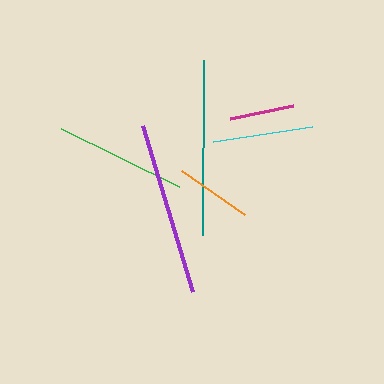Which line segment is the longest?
The teal line is the longest at approximately 176 pixels.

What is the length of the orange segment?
The orange segment is approximately 76 pixels long.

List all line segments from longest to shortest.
From longest to shortest: teal, purple, green, cyan, orange, magenta.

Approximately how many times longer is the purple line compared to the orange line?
The purple line is approximately 2.3 times the length of the orange line.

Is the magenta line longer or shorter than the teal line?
The teal line is longer than the magenta line.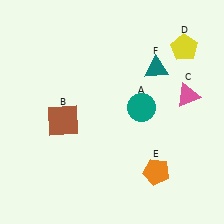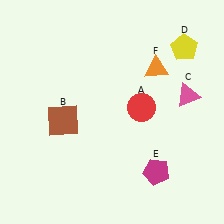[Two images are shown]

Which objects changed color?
A changed from teal to red. E changed from orange to magenta. F changed from teal to orange.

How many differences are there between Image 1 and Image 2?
There are 3 differences between the two images.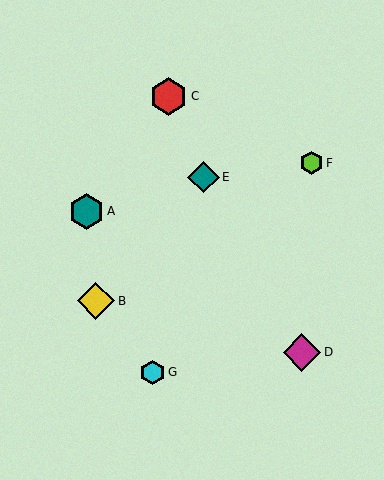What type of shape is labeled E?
Shape E is a teal diamond.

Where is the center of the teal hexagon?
The center of the teal hexagon is at (87, 211).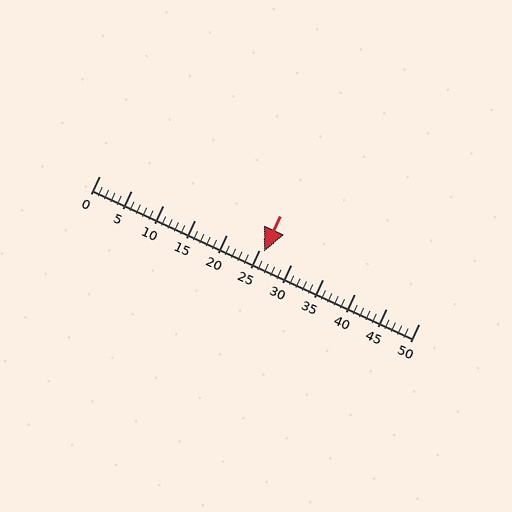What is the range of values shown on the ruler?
The ruler shows values from 0 to 50.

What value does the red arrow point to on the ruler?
The red arrow points to approximately 26.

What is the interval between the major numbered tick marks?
The major tick marks are spaced 5 units apart.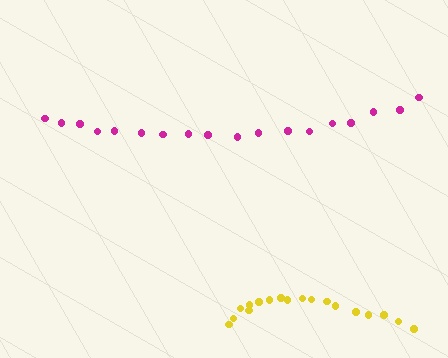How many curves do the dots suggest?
There are 2 distinct paths.